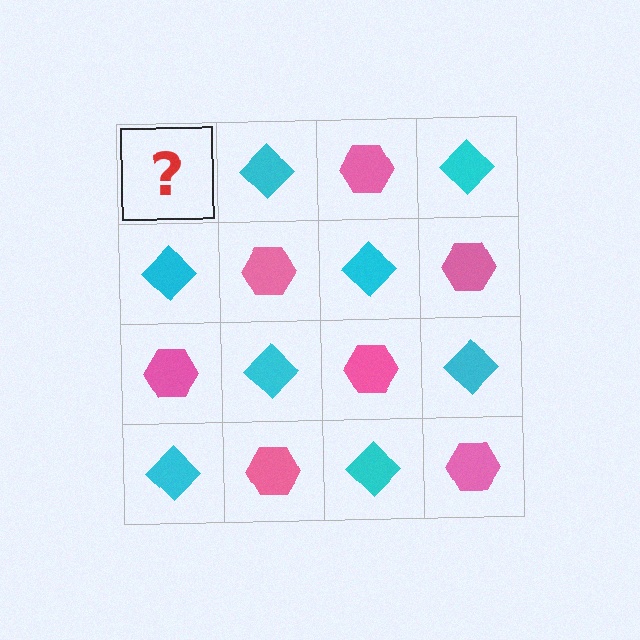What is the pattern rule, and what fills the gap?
The rule is that it alternates pink hexagon and cyan diamond in a checkerboard pattern. The gap should be filled with a pink hexagon.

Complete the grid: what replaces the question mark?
The question mark should be replaced with a pink hexagon.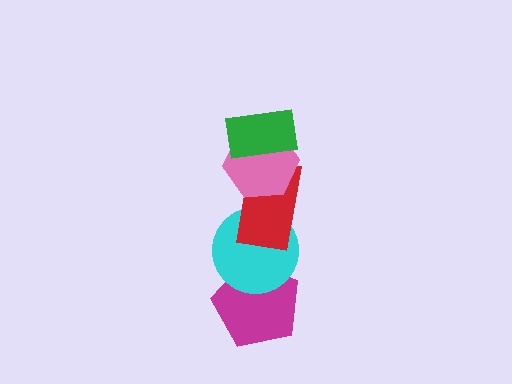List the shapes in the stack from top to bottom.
From top to bottom: the green rectangle, the pink hexagon, the red rectangle, the cyan circle, the magenta pentagon.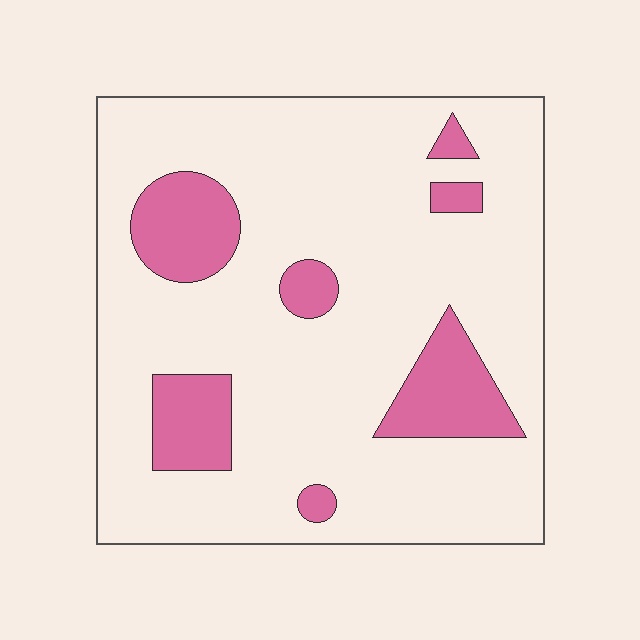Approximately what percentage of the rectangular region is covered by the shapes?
Approximately 15%.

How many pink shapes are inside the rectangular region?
7.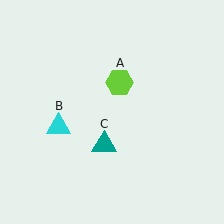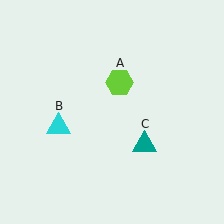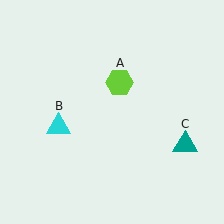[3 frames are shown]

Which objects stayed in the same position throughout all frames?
Lime hexagon (object A) and cyan triangle (object B) remained stationary.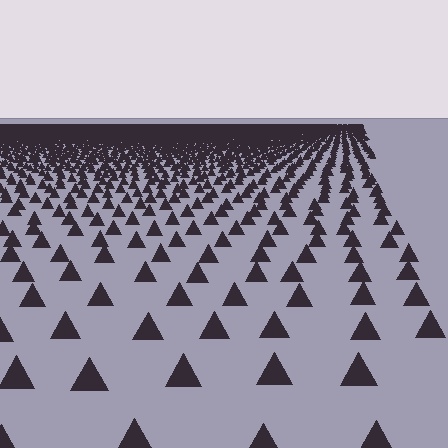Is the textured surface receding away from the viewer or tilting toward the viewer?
The surface is receding away from the viewer. Texture elements get smaller and denser toward the top.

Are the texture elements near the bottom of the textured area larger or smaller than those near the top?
Larger. Near the bottom, elements are closer to the viewer and appear at a bigger on-screen size.